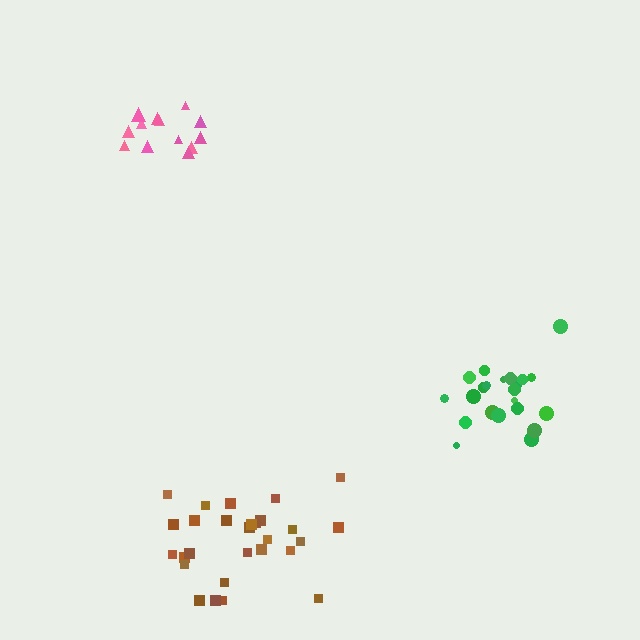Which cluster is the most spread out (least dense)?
Brown.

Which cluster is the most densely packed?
Pink.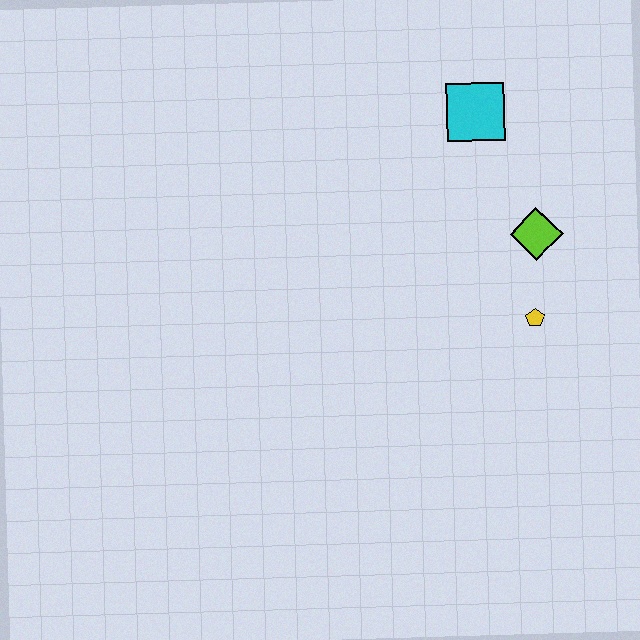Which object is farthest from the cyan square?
The yellow pentagon is farthest from the cyan square.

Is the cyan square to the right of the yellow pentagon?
No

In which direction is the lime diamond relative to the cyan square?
The lime diamond is below the cyan square.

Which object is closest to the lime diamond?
The yellow pentagon is closest to the lime diamond.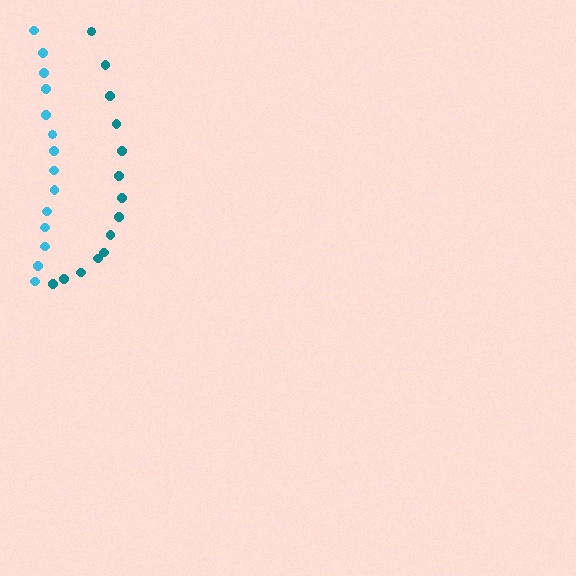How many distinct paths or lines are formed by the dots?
There are 2 distinct paths.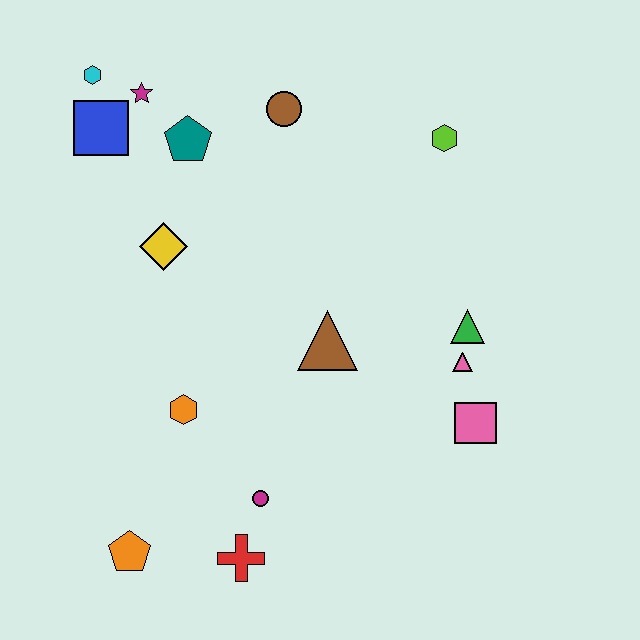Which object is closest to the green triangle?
The pink triangle is closest to the green triangle.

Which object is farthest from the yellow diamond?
The pink square is farthest from the yellow diamond.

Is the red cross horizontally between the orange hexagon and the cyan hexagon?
No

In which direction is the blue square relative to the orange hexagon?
The blue square is above the orange hexagon.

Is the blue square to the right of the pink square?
No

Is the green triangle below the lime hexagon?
Yes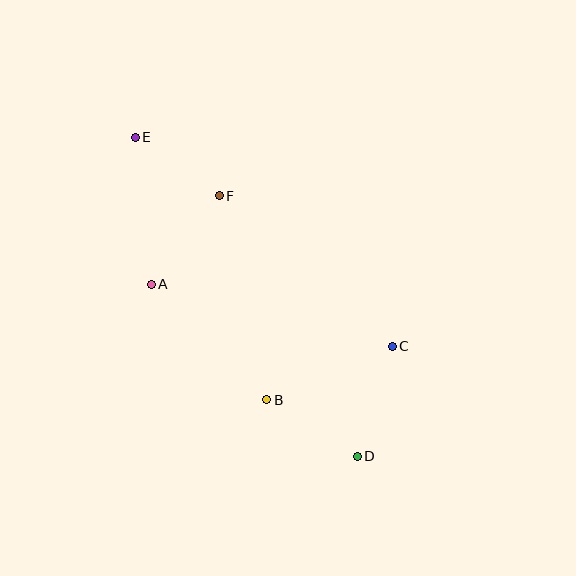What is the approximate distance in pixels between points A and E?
The distance between A and E is approximately 148 pixels.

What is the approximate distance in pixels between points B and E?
The distance between B and E is approximately 293 pixels.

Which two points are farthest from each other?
Points D and E are farthest from each other.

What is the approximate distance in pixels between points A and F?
The distance between A and F is approximately 111 pixels.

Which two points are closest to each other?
Points E and F are closest to each other.